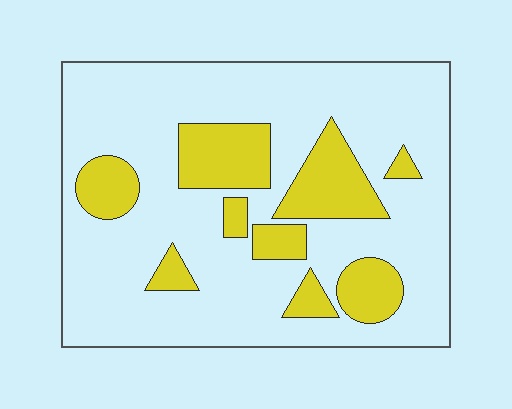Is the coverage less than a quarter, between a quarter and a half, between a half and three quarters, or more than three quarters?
Less than a quarter.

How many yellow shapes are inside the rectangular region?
9.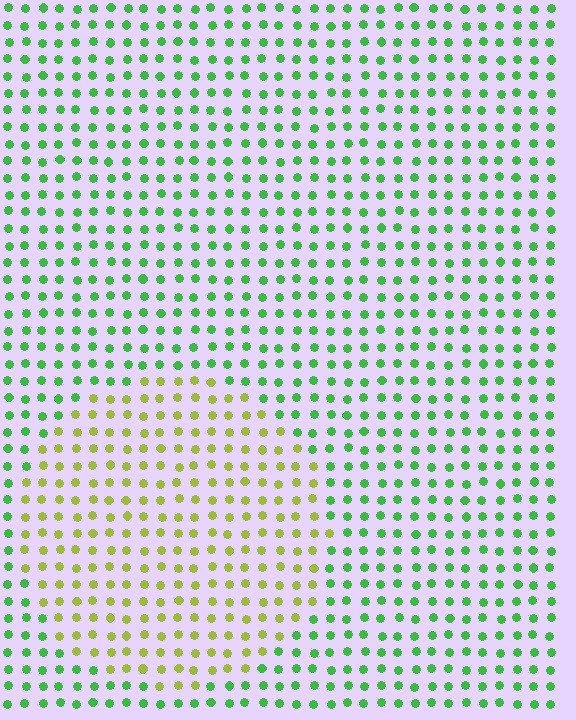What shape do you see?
I see a circle.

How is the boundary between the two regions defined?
The boundary is defined purely by a slight shift in hue (about 48 degrees). Spacing, size, and orientation are identical on both sides.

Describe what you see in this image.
The image is filled with small green elements in a uniform arrangement. A circle-shaped region is visible where the elements are tinted to a slightly different hue, forming a subtle color boundary.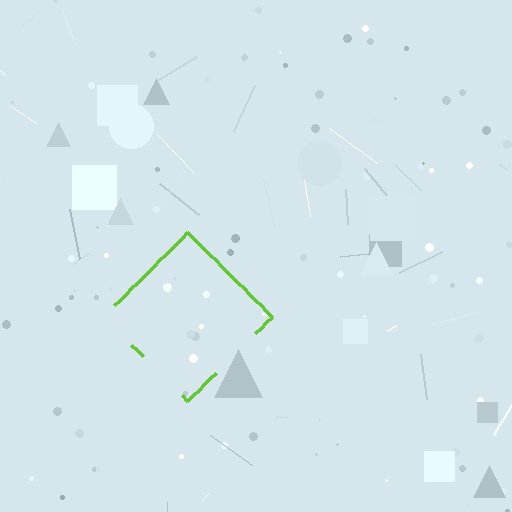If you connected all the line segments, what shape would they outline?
They would outline a diamond.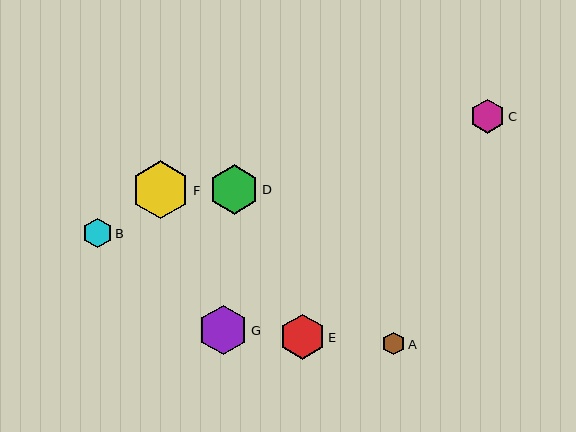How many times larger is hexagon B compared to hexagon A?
Hexagon B is approximately 1.3 times the size of hexagon A.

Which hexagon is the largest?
Hexagon F is the largest with a size of approximately 58 pixels.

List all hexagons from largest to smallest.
From largest to smallest: F, D, G, E, C, B, A.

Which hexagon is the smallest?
Hexagon A is the smallest with a size of approximately 22 pixels.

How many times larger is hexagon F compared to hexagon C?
Hexagon F is approximately 1.7 times the size of hexagon C.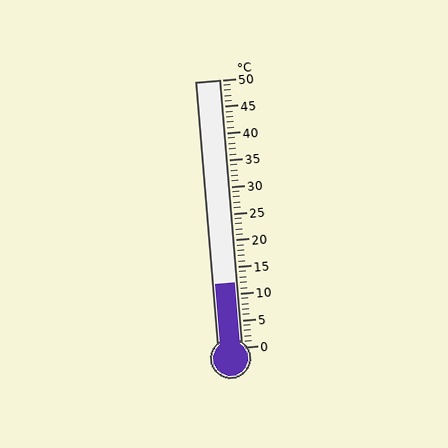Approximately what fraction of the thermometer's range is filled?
The thermometer is filled to approximately 25% of its range.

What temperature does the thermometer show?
The thermometer shows approximately 12°C.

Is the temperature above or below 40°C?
The temperature is below 40°C.